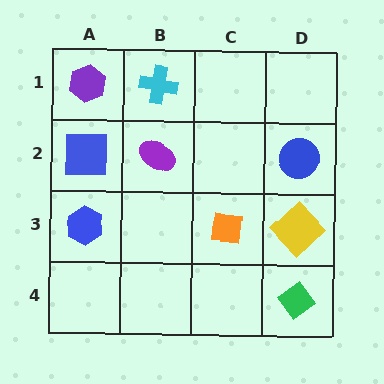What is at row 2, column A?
A blue square.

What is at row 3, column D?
A yellow diamond.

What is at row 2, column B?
A purple ellipse.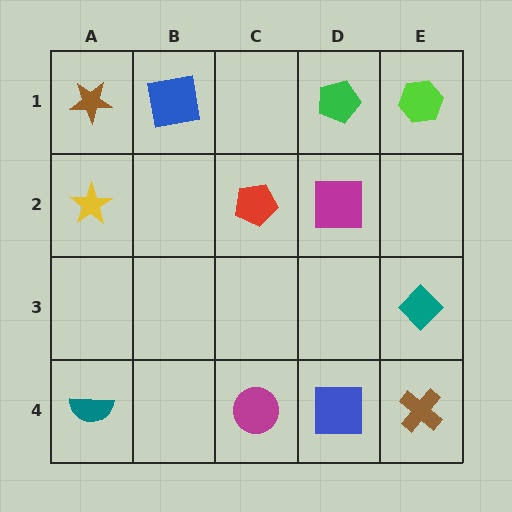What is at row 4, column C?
A magenta circle.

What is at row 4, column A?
A teal semicircle.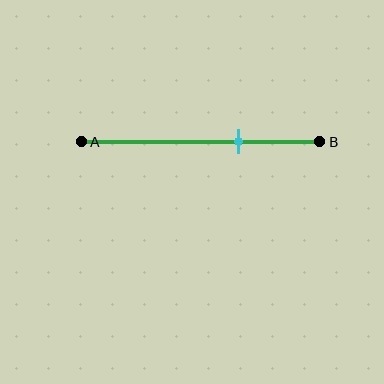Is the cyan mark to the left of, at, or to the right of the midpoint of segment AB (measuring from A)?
The cyan mark is to the right of the midpoint of segment AB.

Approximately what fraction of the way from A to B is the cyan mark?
The cyan mark is approximately 65% of the way from A to B.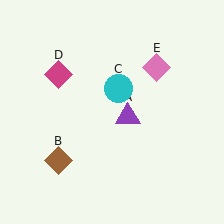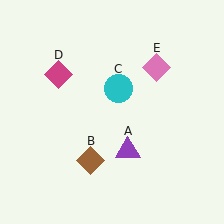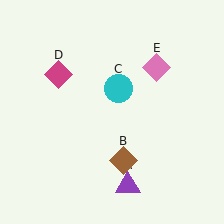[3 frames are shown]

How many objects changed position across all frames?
2 objects changed position: purple triangle (object A), brown diamond (object B).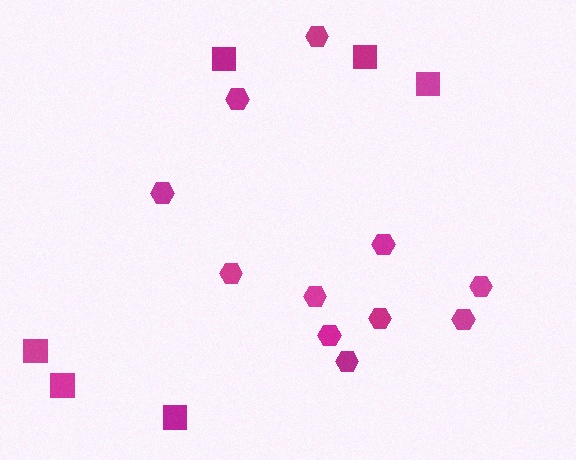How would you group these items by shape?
There are 2 groups: one group of hexagons (11) and one group of squares (6).